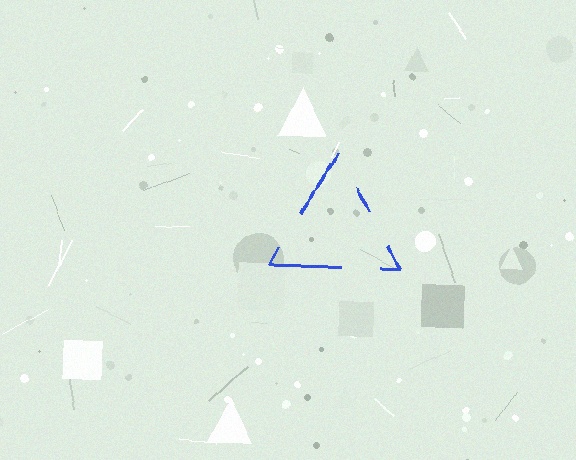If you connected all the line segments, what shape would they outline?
They would outline a triangle.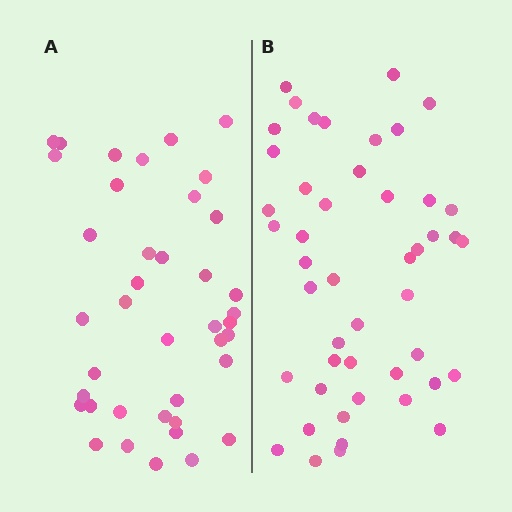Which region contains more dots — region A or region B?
Region B (the right region) has more dots.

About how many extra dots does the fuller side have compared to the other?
Region B has roughly 8 or so more dots than region A.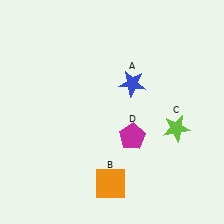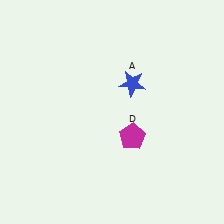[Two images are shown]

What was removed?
The lime star (C), the orange square (B) were removed in Image 2.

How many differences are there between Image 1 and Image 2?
There are 2 differences between the two images.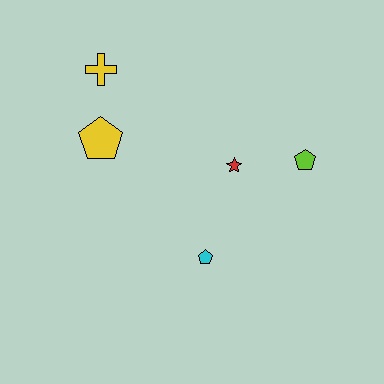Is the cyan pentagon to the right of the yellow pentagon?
Yes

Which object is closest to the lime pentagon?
The red star is closest to the lime pentagon.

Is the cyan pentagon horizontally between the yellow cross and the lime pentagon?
Yes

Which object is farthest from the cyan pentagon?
The yellow cross is farthest from the cyan pentagon.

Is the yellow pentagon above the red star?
Yes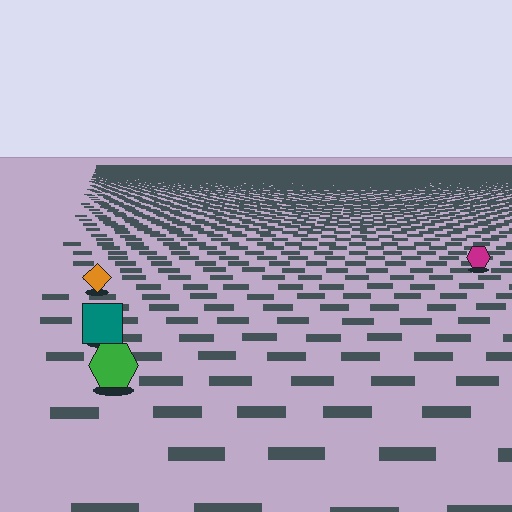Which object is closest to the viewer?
The green hexagon is closest. The texture marks near it are larger and more spread out.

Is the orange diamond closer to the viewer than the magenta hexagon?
Yes. The orange diamond is closer — you can tell from the texture gradient: the ground texture is coarser near it.